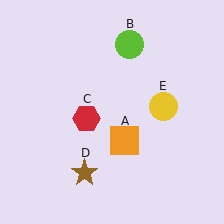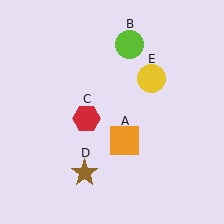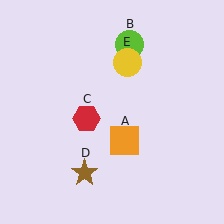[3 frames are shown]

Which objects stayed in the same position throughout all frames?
Orange square (object A) and lime circle (object B) and red hexagon (object C) and brown star (object D) remained stationary.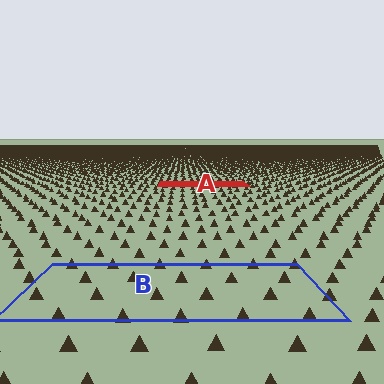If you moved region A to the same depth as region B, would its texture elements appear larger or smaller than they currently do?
They would appear larger. At a closer depth, the same texture elements are projected at a bigger on-screen size.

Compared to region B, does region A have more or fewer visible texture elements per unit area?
Region A has more texture elements per unit area — they are packed more densely because it is farther away.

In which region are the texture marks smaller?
The texture marks are smaller in region A, because it is farther away.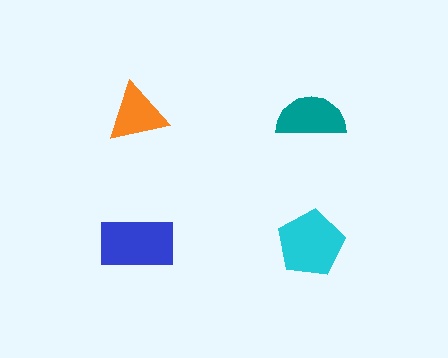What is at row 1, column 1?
An orange triangle.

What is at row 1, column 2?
A teal semicircle.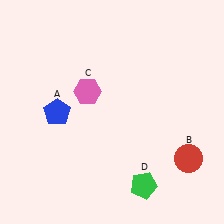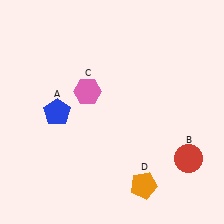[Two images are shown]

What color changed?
The pentagon (D) changed from green in Image 1 to orange in Image 2.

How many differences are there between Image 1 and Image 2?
There is 1 difference between the two images.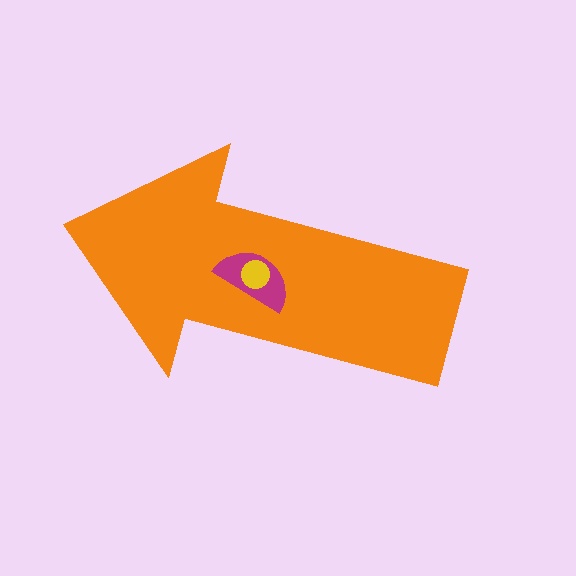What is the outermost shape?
The orange arrow.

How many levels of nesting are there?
3.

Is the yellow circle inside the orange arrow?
Yes.